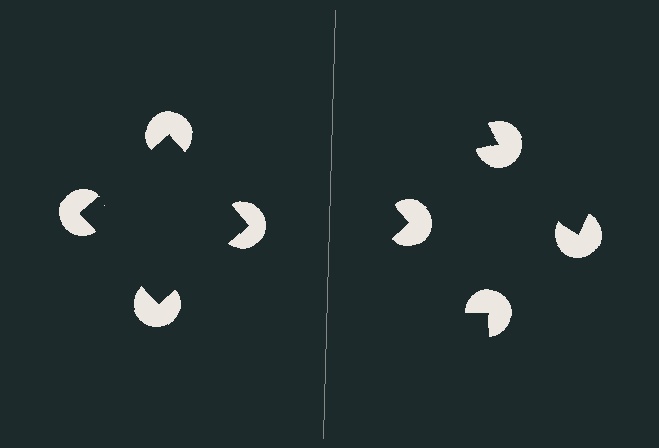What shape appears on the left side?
An illusory square.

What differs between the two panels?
The pac-man discs are positioned identically on both sides; only the wedge orientations differ. On the left they align to a square; on the right they are misaligned.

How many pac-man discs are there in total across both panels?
8 — 4 on each side.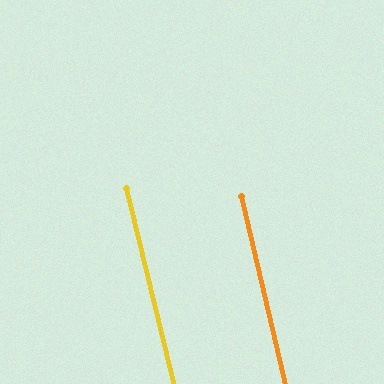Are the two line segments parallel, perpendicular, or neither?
Parallel — their directions differ by only 0.2°.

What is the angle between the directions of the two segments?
Approximately 0 degrees.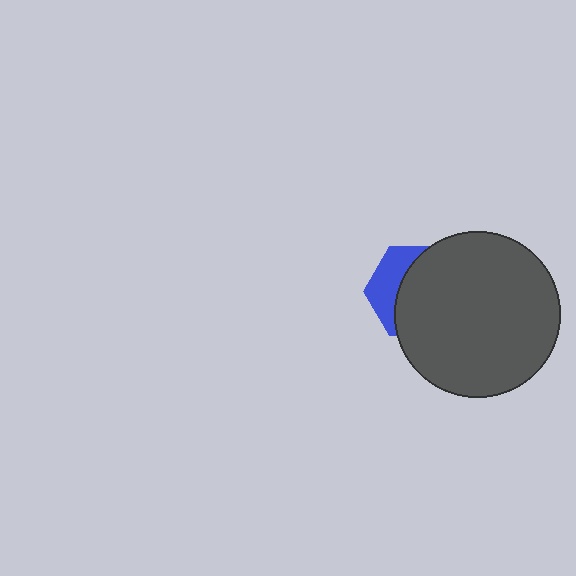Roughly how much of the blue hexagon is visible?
A small part of it is visible (roughly 34%).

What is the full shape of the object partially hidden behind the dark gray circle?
The partially hidden object is a blue hexagon.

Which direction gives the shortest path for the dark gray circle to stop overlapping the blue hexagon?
Moving right gives the shortest separation.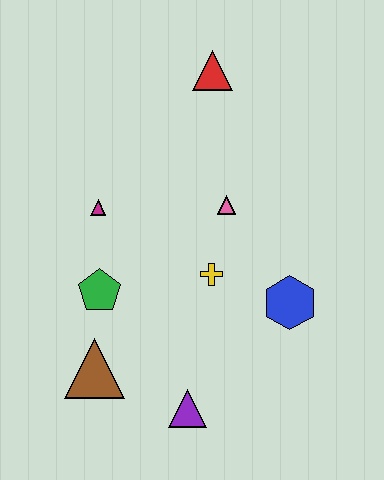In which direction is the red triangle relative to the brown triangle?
The red triangle is above the brown triangle.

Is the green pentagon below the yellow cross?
Yes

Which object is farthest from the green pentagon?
The red triangle is farthest from the green pentagon.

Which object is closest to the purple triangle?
The brown triangle is closest to the purple triangle.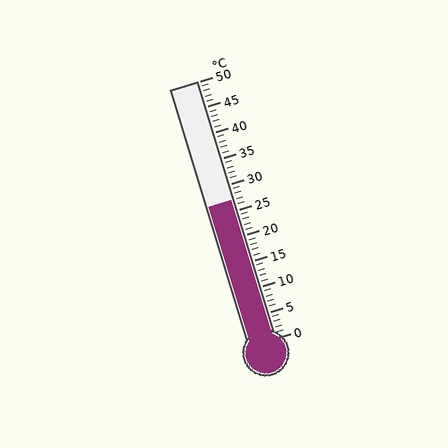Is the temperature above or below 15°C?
The temperature is above 15°C.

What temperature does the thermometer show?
The thermometer shows approximately 27°C.